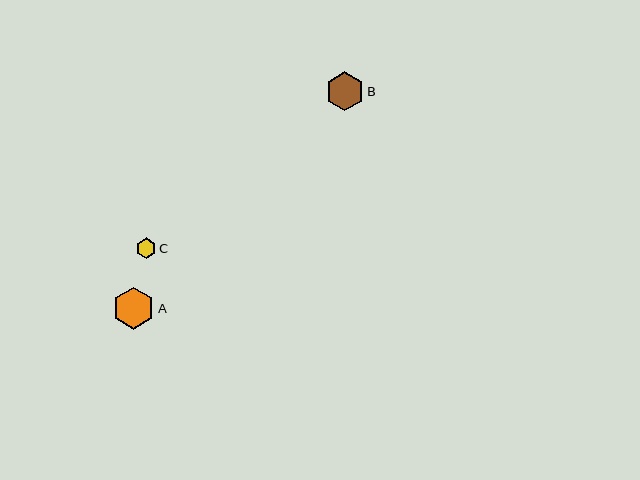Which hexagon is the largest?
Hexagon A is the largest with a size of approximately 42 pixels.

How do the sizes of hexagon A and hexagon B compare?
Hexagon A and hexagon B are approximately the same size.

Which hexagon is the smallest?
Hexagon C is the smallest with a size of approximately 20 pixels.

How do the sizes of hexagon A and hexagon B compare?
Hexagon A and hexagon B are approximately the same size.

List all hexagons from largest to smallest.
From largest to smallest: A, B, C.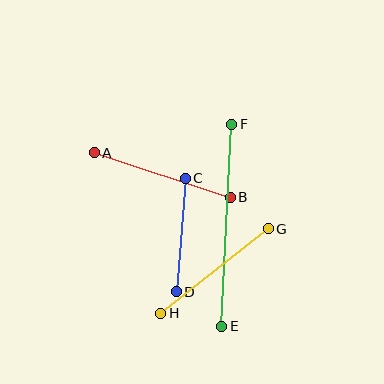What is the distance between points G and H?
The distance is approximately 137 pixels.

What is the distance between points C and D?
The distance is approximately 114 pixels.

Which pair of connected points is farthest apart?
Points E and F are farthest apart.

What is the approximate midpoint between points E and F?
The midpoint is at approximately (227, 225) pixels.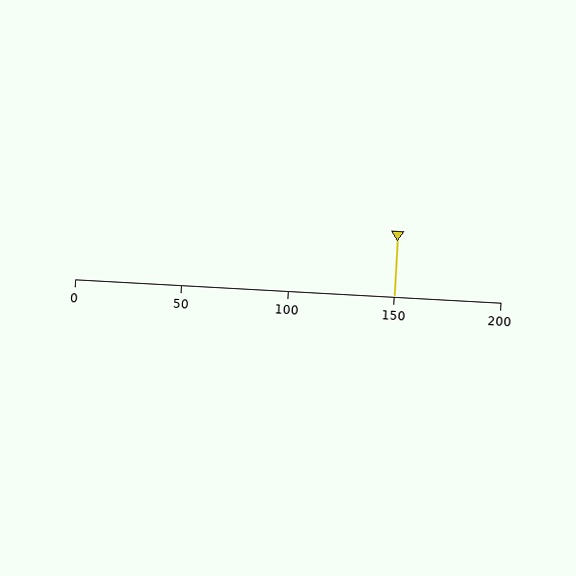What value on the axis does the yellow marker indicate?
The marker indicates approximately 150.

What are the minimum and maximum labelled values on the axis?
The axis runs from 0 to 200.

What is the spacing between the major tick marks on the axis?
The major ticks are spaced 50 apart.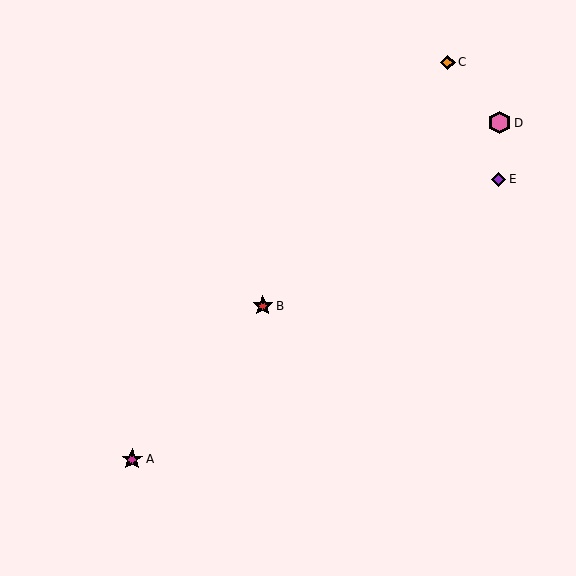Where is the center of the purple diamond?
The center of the purple diamond is at (499, 179).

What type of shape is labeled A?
Shape A is a magenta star.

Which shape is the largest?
The pink hexagon (labeled D) is the largest.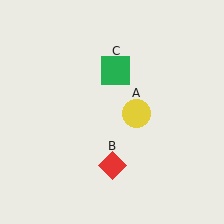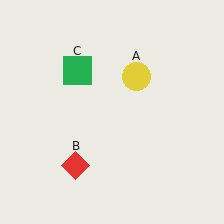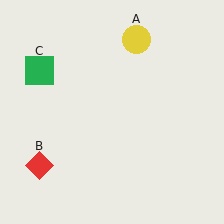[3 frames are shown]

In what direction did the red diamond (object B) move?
The red diamond (object B) moved left.